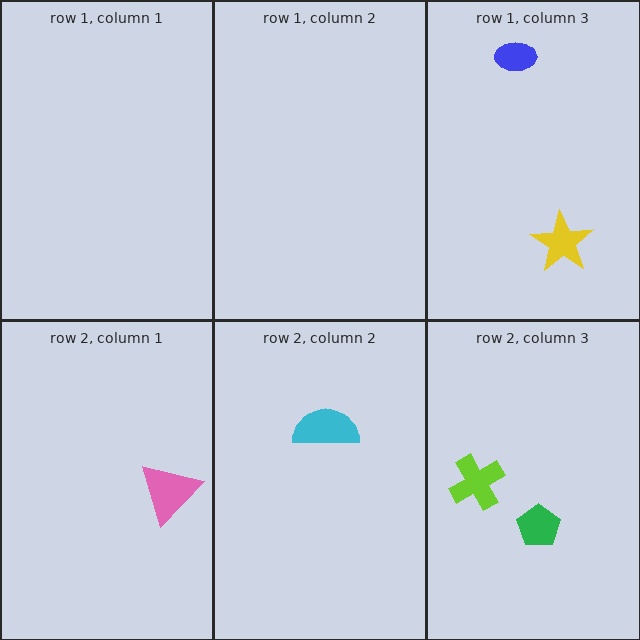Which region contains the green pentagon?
The row 2, column 3 region.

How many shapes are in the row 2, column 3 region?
2.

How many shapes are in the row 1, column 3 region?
2.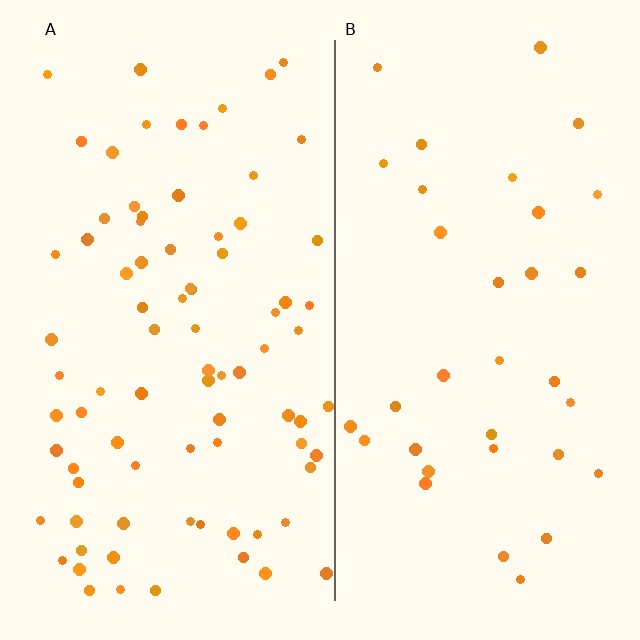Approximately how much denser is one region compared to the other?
Approximately 2.4× — region A over region B.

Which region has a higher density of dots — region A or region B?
A (the left).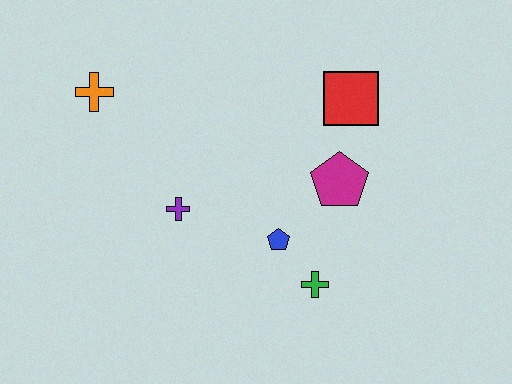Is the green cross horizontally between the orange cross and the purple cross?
No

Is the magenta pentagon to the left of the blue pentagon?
No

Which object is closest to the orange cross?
The purple cross is closest to the orange cross.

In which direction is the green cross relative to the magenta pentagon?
The green cross is below the magenta pentagon.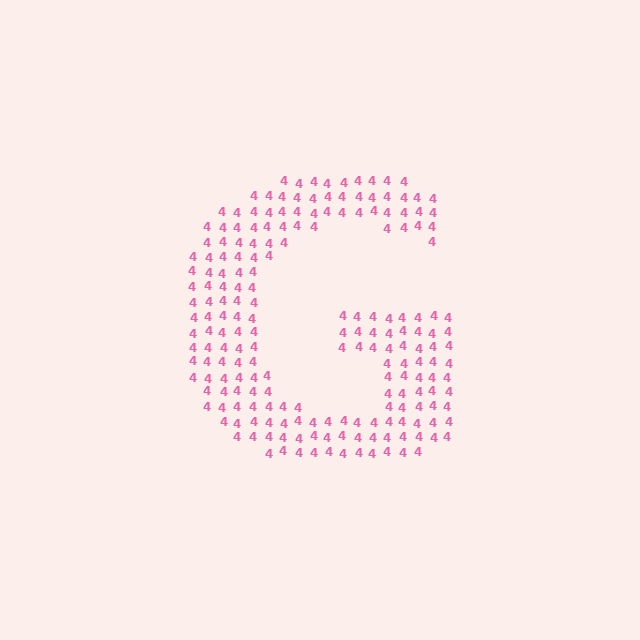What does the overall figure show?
The overall figure shows the letter G.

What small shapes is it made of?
It is made of small digit 4's.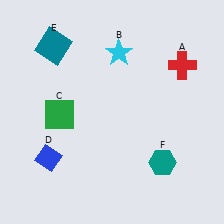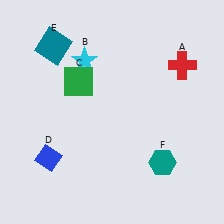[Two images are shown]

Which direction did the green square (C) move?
The green square (C) moved up.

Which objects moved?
The objects that moved are: the cyan star (B), the green square (C).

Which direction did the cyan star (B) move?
The cyan star (B) moved left.